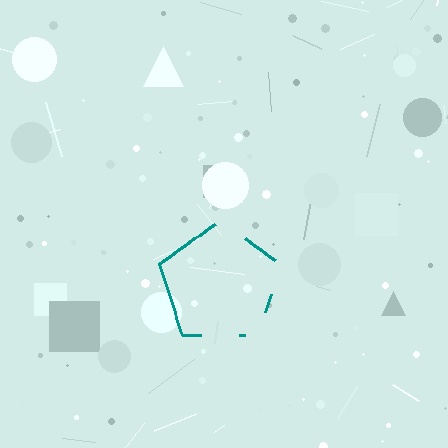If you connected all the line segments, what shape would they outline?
They would outline a pentagon.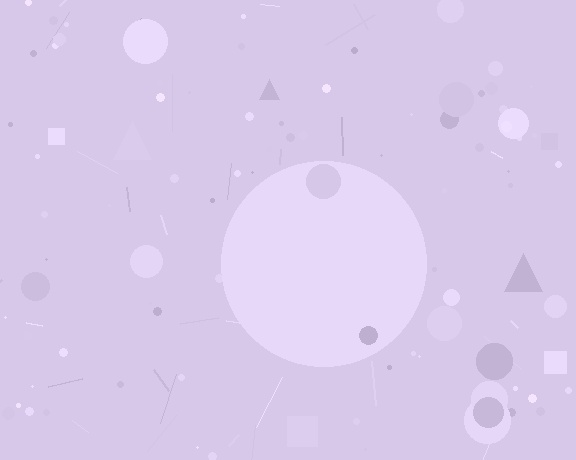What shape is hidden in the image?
A circle is hidden in the image.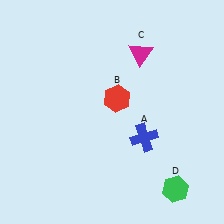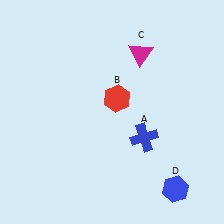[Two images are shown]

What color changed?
The hexagon (D) changed from green in Image 1 to blue in Image 2.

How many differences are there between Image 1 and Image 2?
There is 1 difference between the two images.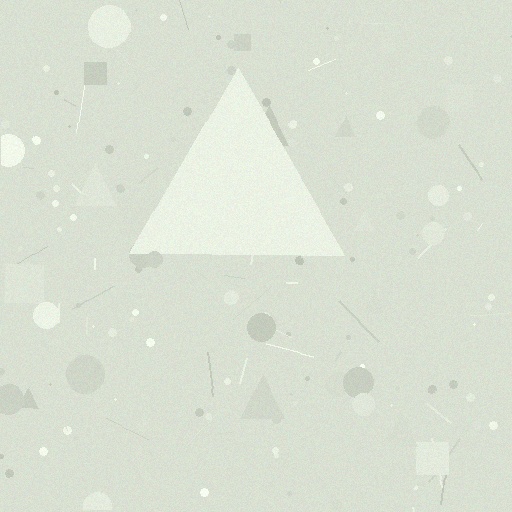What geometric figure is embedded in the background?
A triangle is embedded in the background.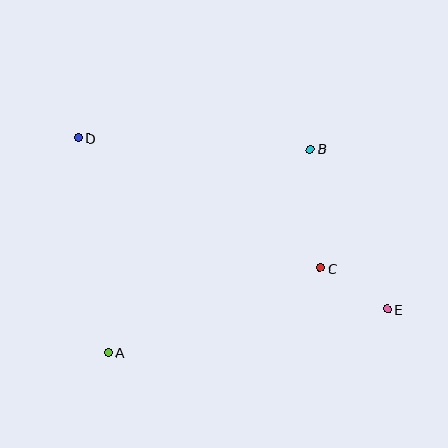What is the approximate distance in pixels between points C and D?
The distance between C and D is approximately 275 pixels.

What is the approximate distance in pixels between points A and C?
The distance between A and C is approximately 229 pixels.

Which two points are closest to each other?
Points C and E are closest to each other.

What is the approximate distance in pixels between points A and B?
The distance between A and B is approximately 287 pixels.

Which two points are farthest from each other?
Points D and E are farthest from each other.